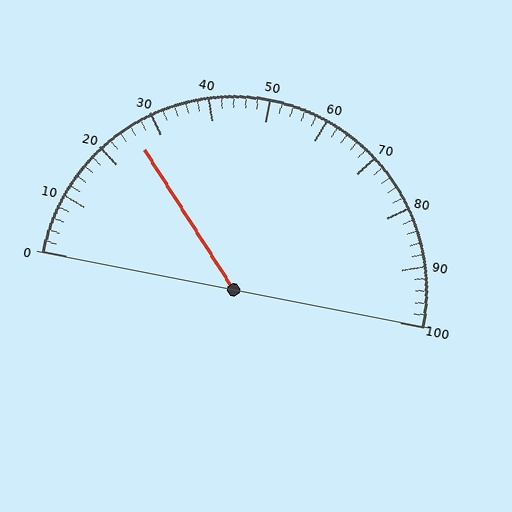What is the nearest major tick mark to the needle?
The nearest major tick mark is 30.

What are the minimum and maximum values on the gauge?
The gauge ranges from 0 to 100.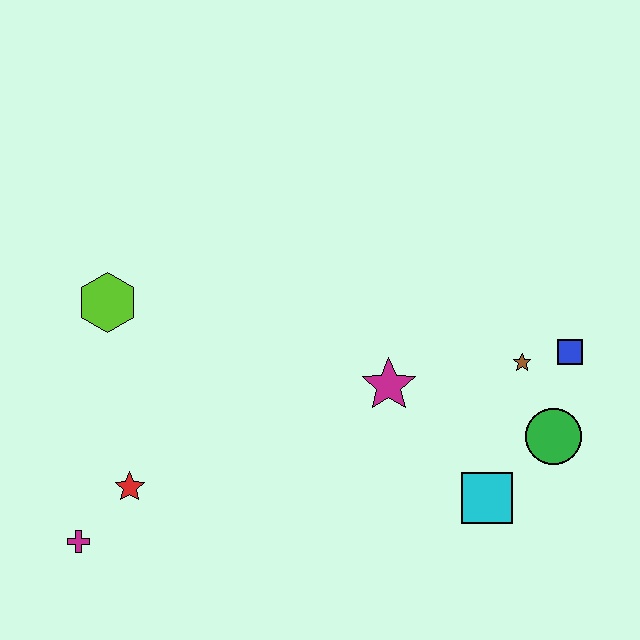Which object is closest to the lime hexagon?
The red star is closest to the lime hexagon.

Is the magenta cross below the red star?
Yes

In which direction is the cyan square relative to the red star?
The cyan square is to the right of the red star.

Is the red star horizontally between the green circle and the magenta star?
No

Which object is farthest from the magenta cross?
The blue square is farthest from the magenta cross.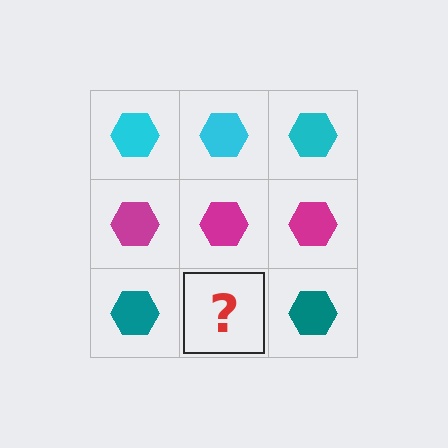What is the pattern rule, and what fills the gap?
The rule is that each row has a consistent color. The gap should be filled with a teal hexagon.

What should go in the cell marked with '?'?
The missing cell should contain a teal hexagon.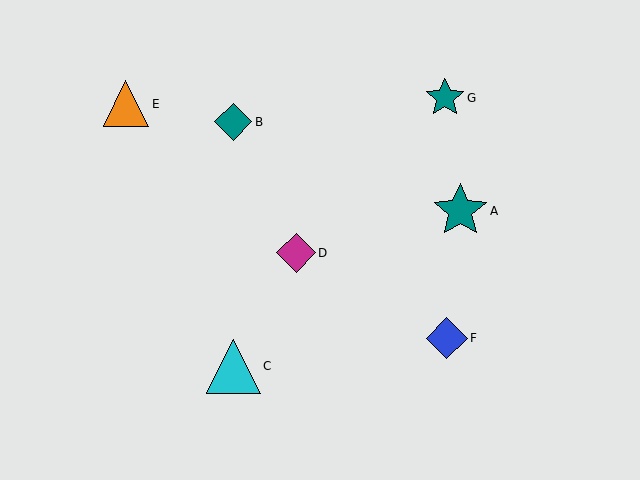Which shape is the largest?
The teal star (labeled A) is the largest.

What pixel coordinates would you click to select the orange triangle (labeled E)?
Click at (126, 104) to select the orange triangle E.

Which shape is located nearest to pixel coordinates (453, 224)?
The teal star (labeled A) at (460, 211) is nearest to that location.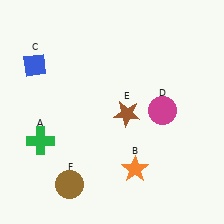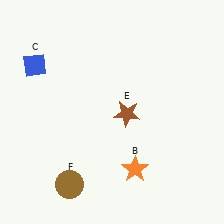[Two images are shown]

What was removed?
The green cross (A), the magenta circle (D) were removed in Image 2.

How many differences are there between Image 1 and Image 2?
There are 2 differences between the two images.